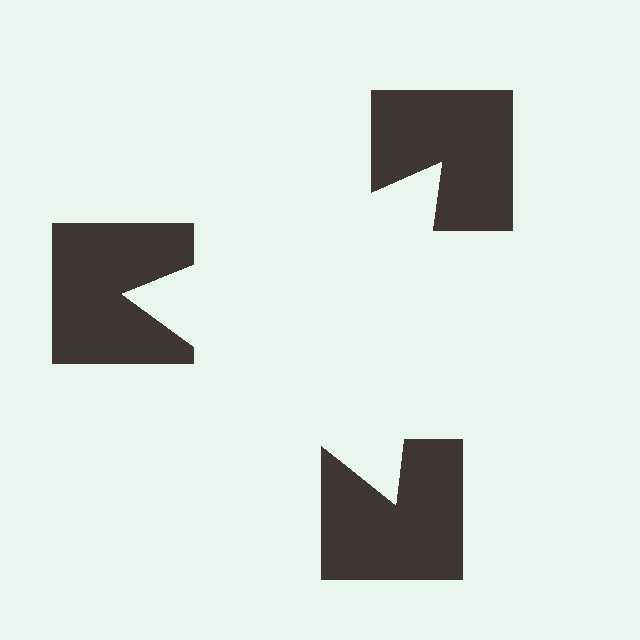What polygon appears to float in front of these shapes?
An illusory triangle — its edges are inferred from the aligned wedge cuts in the notched squares, not physically drawn.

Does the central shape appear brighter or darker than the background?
It typically appears slightly brighter than the background, even though no actual brightness change is drawn.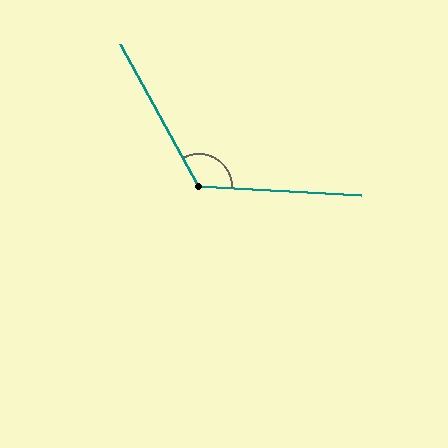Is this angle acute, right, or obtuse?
It is obtuse.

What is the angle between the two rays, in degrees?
Approximately 122 degrees.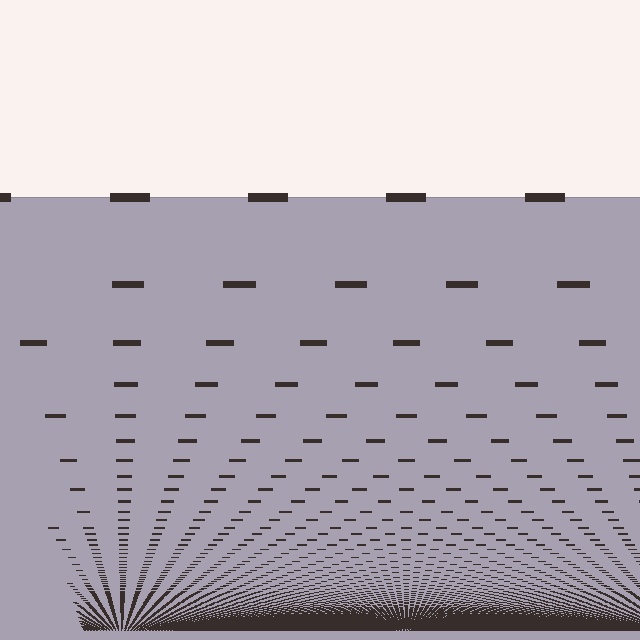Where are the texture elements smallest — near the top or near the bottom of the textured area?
Near the bottom.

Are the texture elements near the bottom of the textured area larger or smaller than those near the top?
Smaller. The gradient is inverted — elements near the bottom are smaller and denser.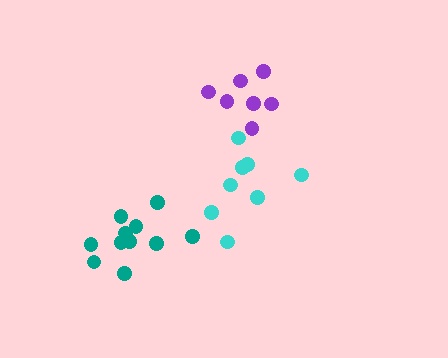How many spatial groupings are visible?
There are 3 spatial groupings.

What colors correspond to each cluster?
The clusters are colored: teal, cyan, purple.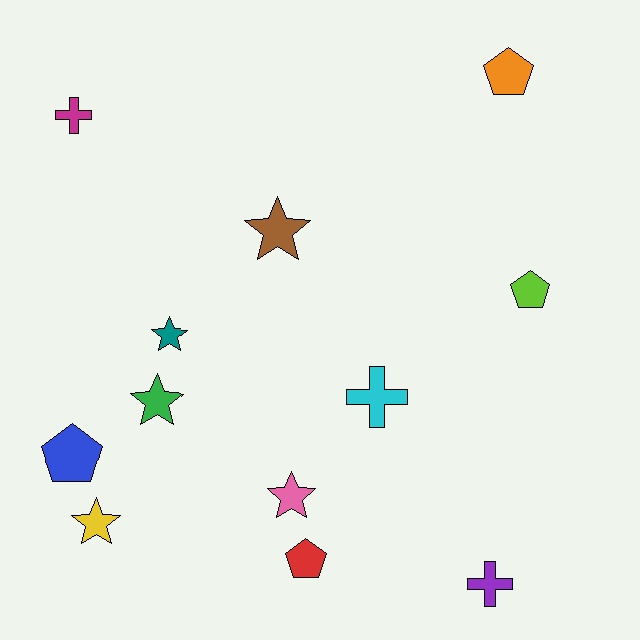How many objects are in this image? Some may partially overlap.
There are 12 objects.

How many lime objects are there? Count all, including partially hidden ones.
There is 1 lime object.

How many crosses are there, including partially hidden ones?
There are 3 crosses.